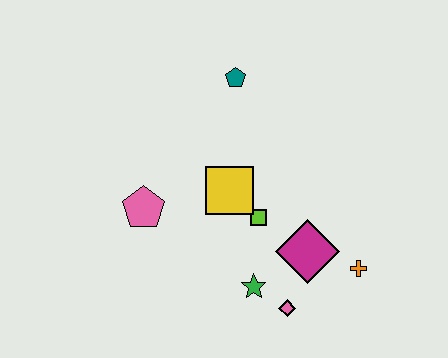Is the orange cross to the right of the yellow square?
Yes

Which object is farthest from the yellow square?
The orange cross is farthest from the yellow square.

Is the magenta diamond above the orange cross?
Yes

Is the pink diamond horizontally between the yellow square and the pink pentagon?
No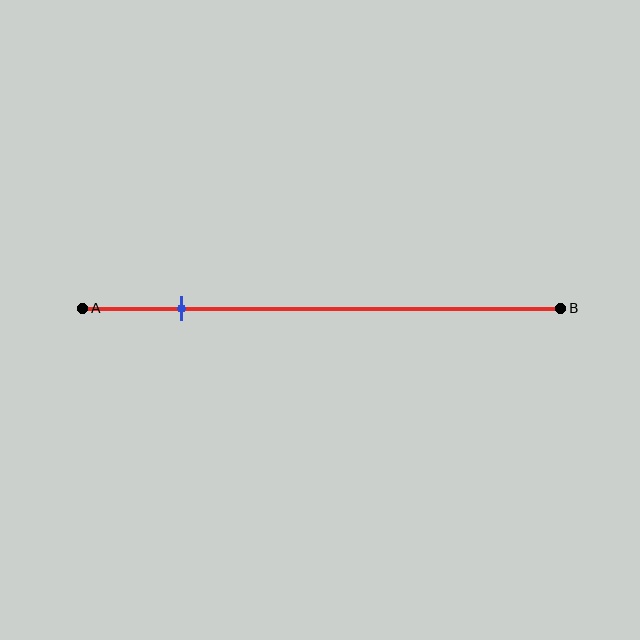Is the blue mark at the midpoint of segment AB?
No, the mark is at about 20% from A, not at the 50% midpoint.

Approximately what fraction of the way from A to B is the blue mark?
The blue mark is approximately 20% of the way from A to B.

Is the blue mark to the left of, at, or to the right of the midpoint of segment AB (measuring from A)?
The blue mark is to the left of the midpoint of segment AB.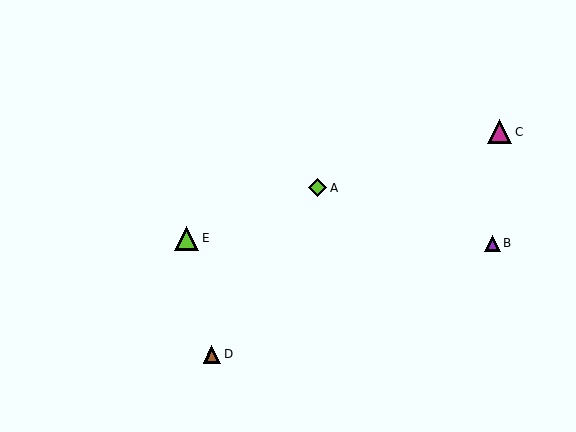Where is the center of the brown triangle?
The center of the brown triangle is at (212, 354).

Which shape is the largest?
The lime triangle (labeled E) is the largest.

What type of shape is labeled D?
Shape D is a brown triangle.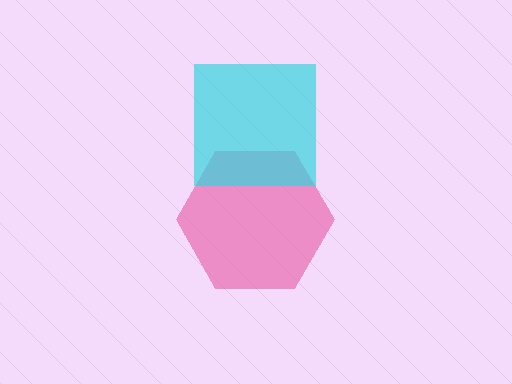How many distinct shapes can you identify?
There are 2 distinct shapes: a pink hexagon, a cyan square.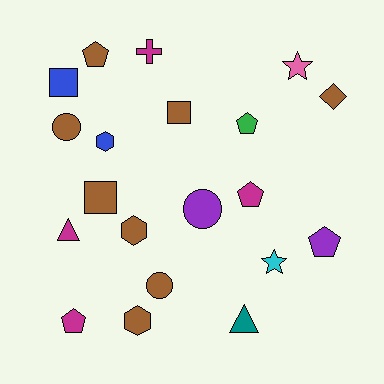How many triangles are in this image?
There are 2 triangles.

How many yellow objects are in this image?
There are no yellow objects.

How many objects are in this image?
There are 20 objects.